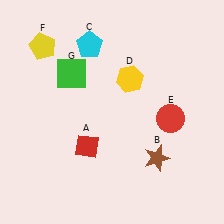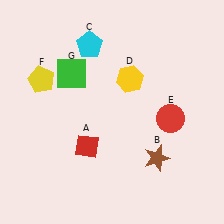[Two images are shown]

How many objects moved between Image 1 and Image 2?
1 object moved between the two images.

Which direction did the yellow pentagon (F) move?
The yellow pentagon (F) moved down.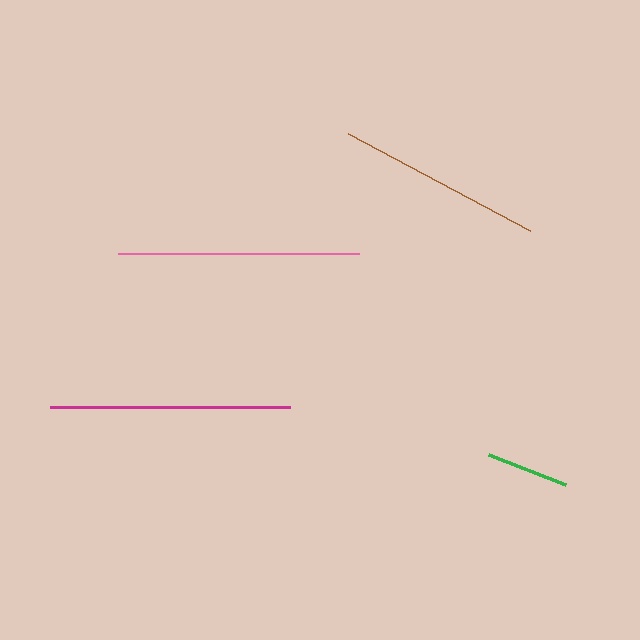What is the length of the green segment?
The green segment is approximately 82 pixels long.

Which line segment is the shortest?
The green line is the shortest at approximately 82 pixels.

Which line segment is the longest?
The pink line is the longest at approximately 241 pixels.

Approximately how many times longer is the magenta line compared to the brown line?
The magenta line is approximately 1.2 times the length of the brown line.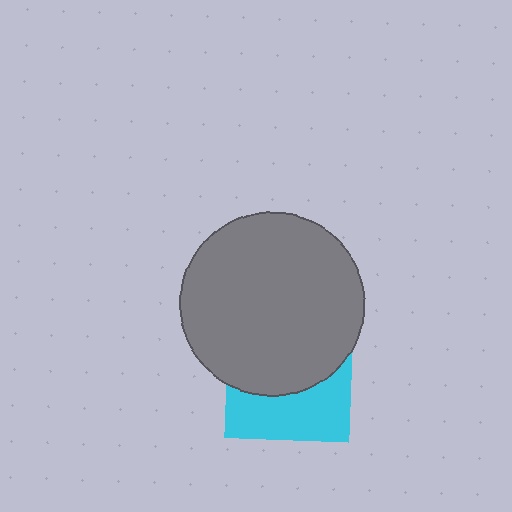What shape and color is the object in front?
The object in front is a gray circle.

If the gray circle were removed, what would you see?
You would see the complete cyan square.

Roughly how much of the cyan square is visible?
A small part of it is visible (roughly 43%).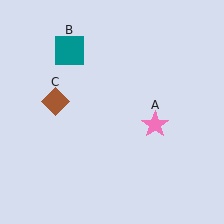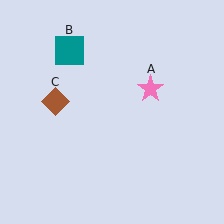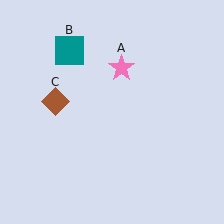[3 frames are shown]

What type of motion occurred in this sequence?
The pink star (object A) rotated counterclockwise around the center of the scene.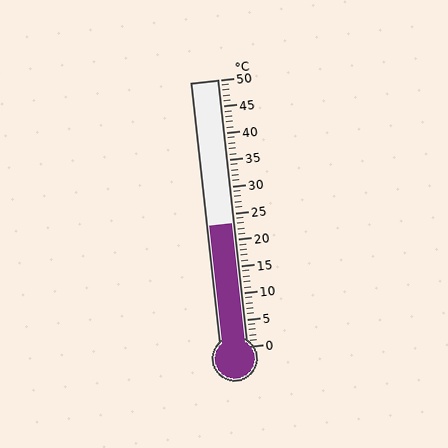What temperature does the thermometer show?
The thermometer shows approximately 23°C.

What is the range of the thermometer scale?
The thermometer scale ranges from 0°C to 50°C.